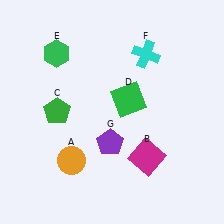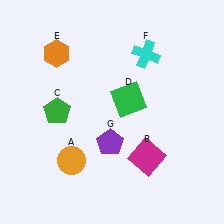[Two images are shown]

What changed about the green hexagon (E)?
In Image 1, E is green. In Image 2, it changed to orange.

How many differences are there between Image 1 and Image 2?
There is 1 difference between the two images.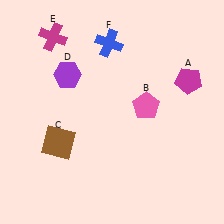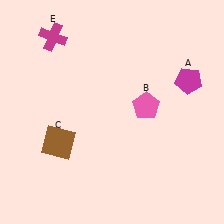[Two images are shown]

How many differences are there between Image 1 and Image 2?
There are 2 differences between the two images.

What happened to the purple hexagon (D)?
The purple hexagon (D) was removed in Image 2. It was in the top-left area of Image 1.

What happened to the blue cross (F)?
The blue cross (F) was removed in Image 2. It was in the top-left area of Image 1.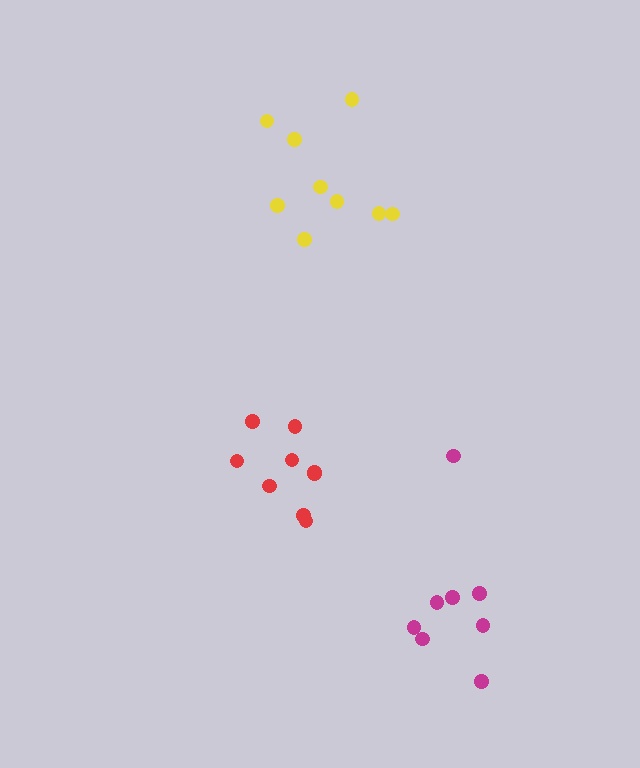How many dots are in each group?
Group 1: 8 dots, Group 2: 9 dots, Group 3: 9 dots (26 total).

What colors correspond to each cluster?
The clusters are colored: magenta, yellow, red.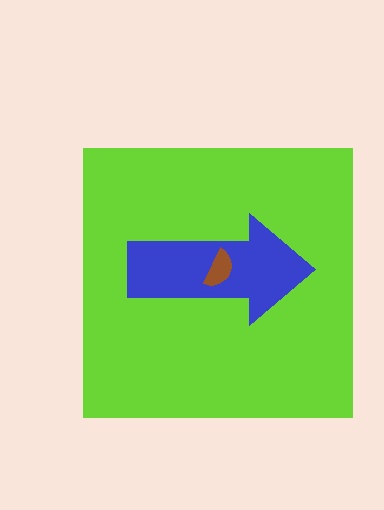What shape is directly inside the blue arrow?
The brown semicircle.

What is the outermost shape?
The lime square.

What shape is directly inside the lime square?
The blue arrow.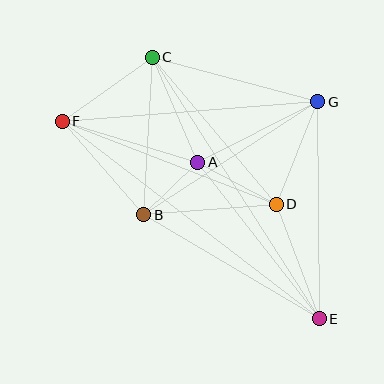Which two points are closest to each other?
Points A and B are closest to each other.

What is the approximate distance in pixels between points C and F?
The distance between C and F is approximately 110 pixels.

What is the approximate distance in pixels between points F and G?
The distance between F and G is approximately 256 pixels.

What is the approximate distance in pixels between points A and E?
The distance between A and E is approximately 198 pixels.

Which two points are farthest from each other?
Points E and F are farthest from each other.